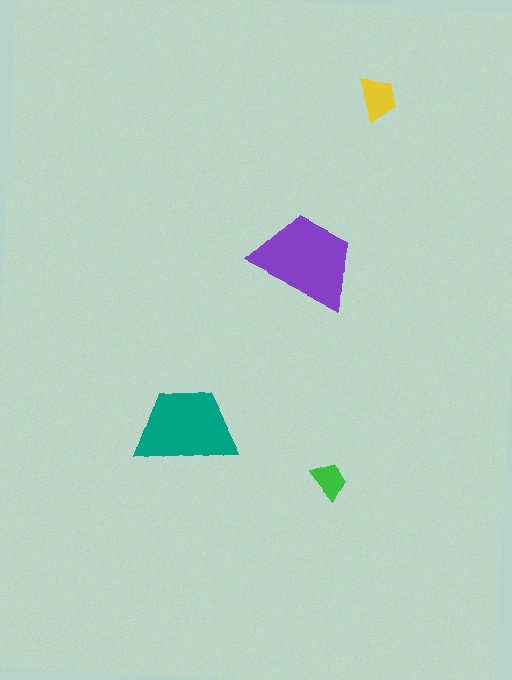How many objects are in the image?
There are 4 objects in the image.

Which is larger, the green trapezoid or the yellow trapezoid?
The yellow one.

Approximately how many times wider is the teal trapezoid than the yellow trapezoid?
About 2.5 times wider.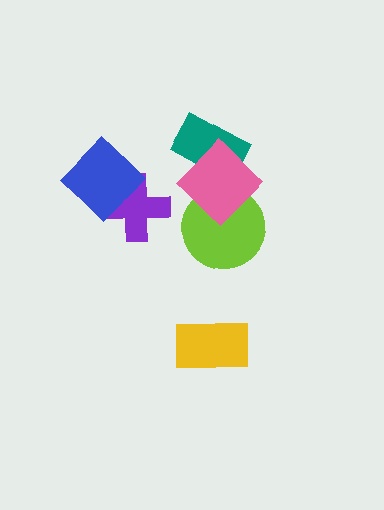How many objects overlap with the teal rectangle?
1 object overlaps with the teal rectangle.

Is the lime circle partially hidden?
Yes, it is partially covered by another shape.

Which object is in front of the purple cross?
The blue diamond is in front of the purple cross.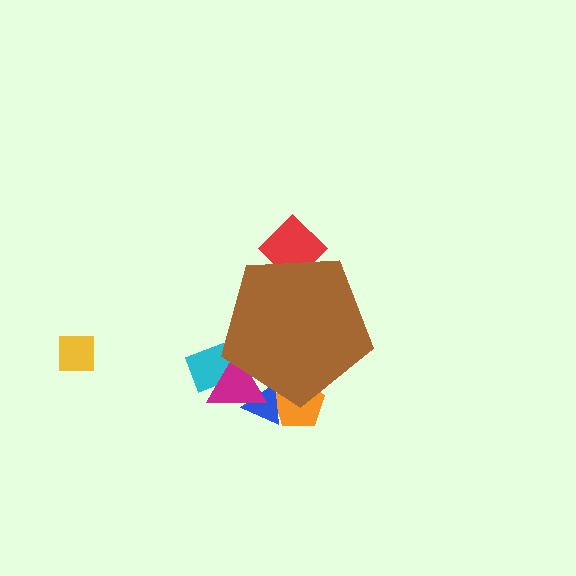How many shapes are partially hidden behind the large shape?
5 shapes are partially hidden.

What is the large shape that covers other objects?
A brown pentagon.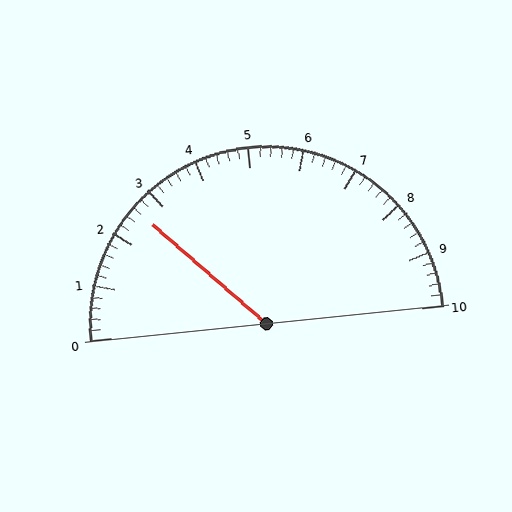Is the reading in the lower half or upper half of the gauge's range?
The reading is in the lower half of the range (0 to 10).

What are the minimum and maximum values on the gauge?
The gauge ranges from 0 to 10.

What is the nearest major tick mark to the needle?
The nearest major tick mark is 3.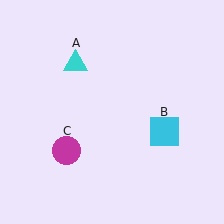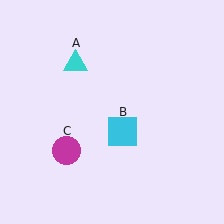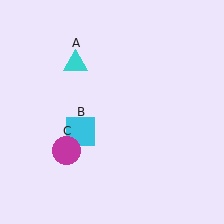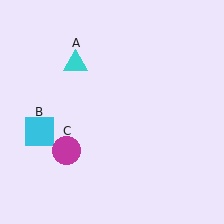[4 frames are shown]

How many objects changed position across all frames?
1 object changed position: cyan square (object B).